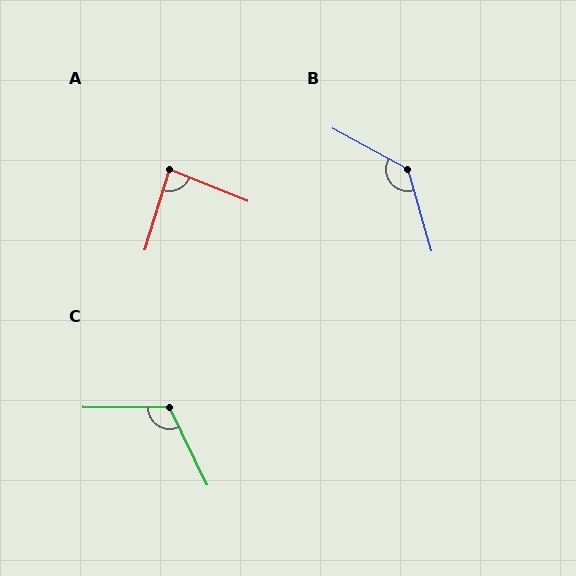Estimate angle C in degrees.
Approximately 116 degrees.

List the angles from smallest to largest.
A (85°), C (116°), B (135°).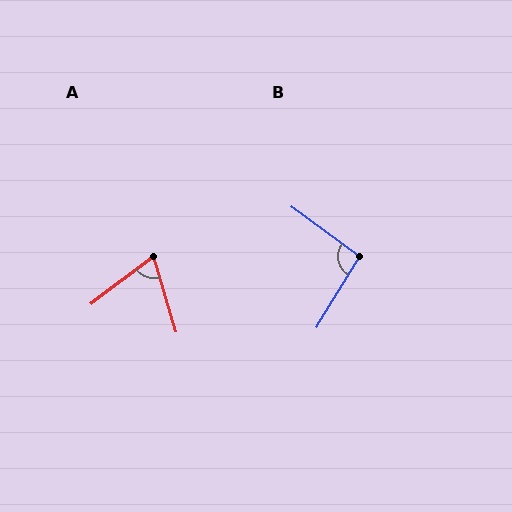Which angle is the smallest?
A, at approximately 69 degrees.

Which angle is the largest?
B, at approximately 95 degrees.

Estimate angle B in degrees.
Approximately 95 degrees.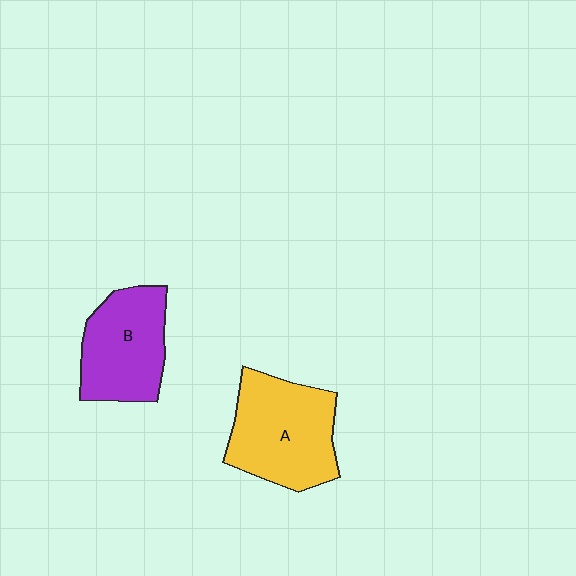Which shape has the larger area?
Shape A (yellow).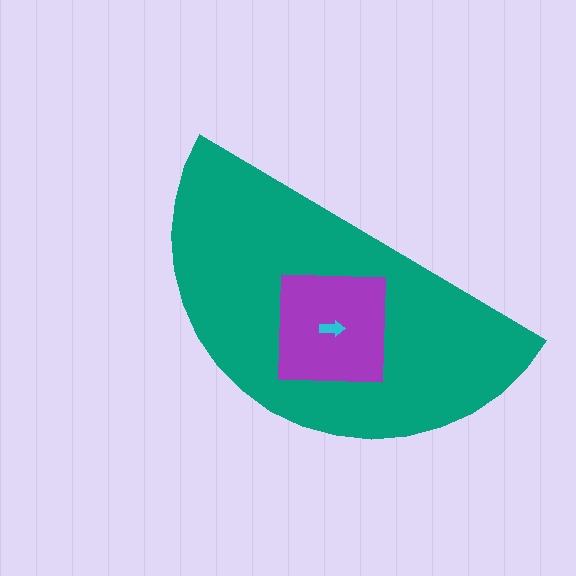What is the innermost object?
The cyan arrow.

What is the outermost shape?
The teal semicircle.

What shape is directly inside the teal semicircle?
The purple square.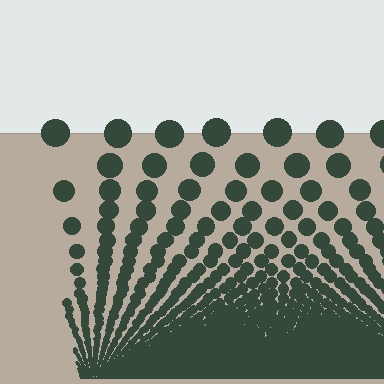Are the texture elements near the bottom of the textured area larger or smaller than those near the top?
Smaller. The gradient is inverted — elements near the bottom are smaller and denser.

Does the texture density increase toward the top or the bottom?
Density increases toward the bottom.